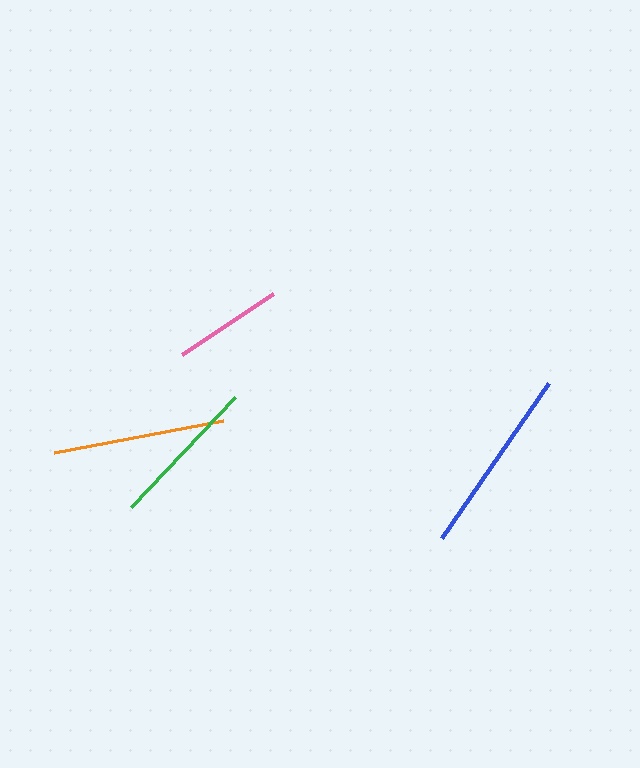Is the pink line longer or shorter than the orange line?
The orange line is longer than the pink line.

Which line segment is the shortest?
The pink line is the shortest at approximately 110 pixels.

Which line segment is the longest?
The blue line is the longest at approximately 188 pixels.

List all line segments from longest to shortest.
From longest to shortest: blue, orange, green, pink.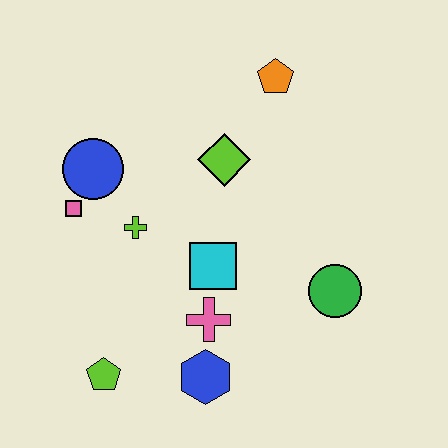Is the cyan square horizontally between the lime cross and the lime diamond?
Yes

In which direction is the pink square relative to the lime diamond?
The pink square is to the left of the lime diamond.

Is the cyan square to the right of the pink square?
Yes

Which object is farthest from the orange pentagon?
The lime pentagon is farthest from the orange pentagon.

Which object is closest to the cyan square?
The pink cross is closest to the cyan square.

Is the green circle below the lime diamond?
Yes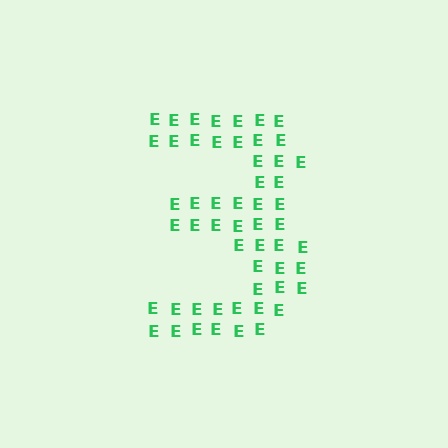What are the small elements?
The small elements are letter E's.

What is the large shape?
The large shape is the digit 3.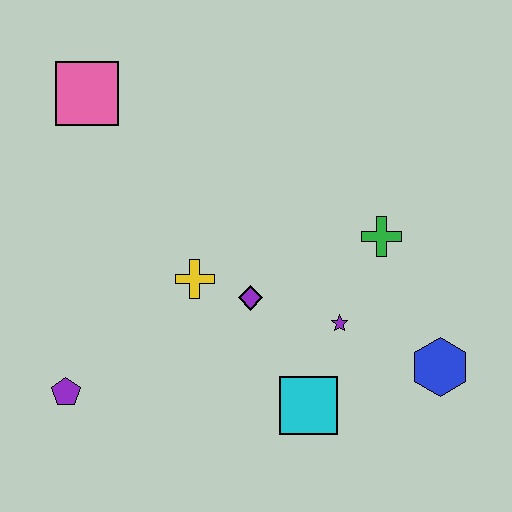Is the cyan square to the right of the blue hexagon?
No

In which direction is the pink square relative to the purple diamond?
The pink square is above the purple diamond.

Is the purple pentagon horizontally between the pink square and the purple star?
No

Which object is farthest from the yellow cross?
The blue hexagon is farthest from the yellow cross.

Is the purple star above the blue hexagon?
Yes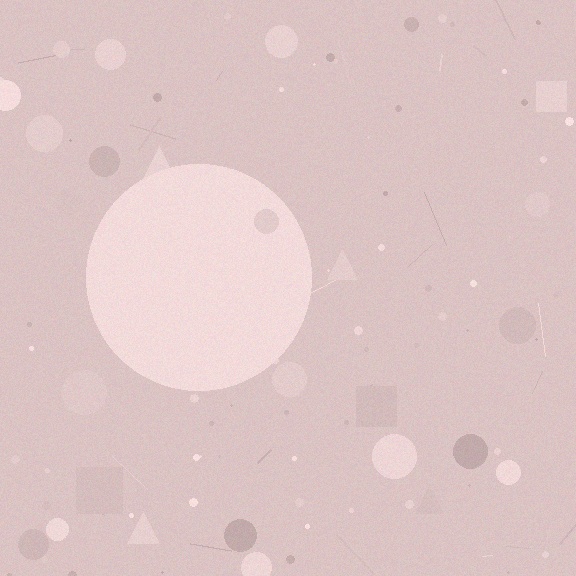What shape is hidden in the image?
A circle is hidden in the image.